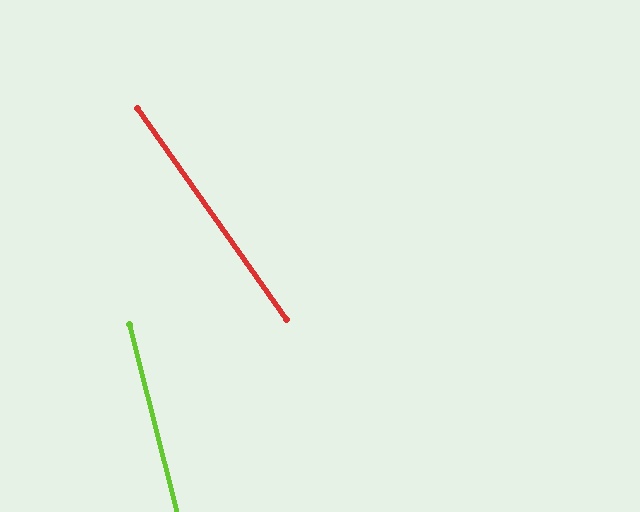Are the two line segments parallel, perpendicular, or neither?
Neither parallel nor perpendicular — they differ by about 21°.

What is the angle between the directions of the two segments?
Approximately 21 degrees.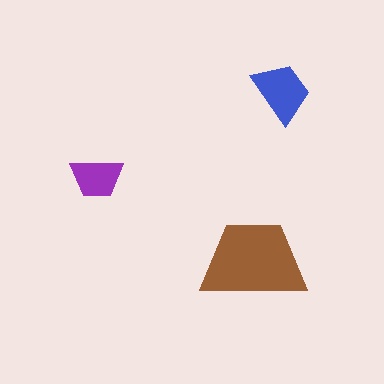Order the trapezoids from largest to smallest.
the brown one, the blue one, the purple one.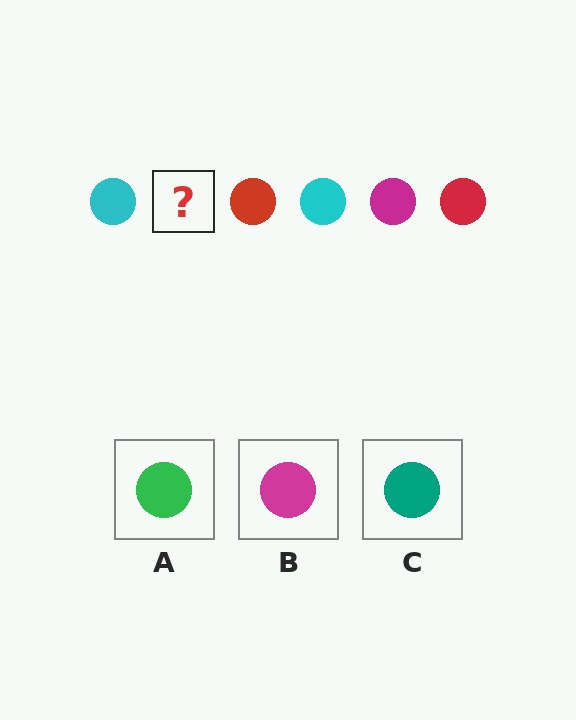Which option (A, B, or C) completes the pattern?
B.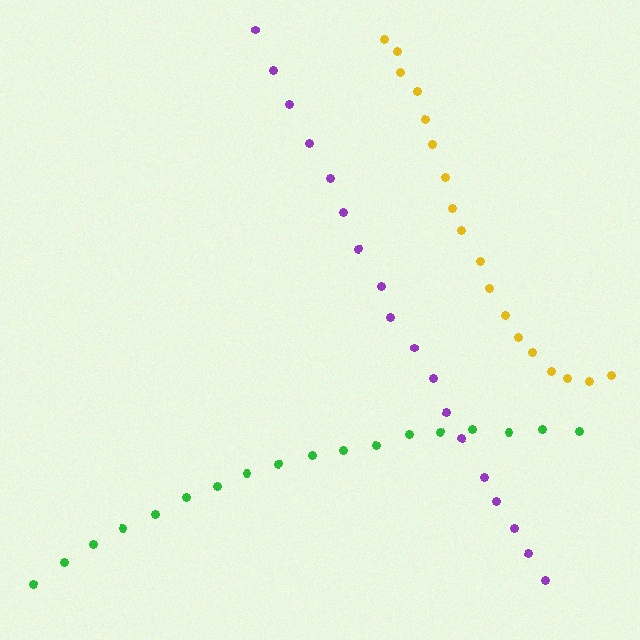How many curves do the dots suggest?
There are 3 distinct paths.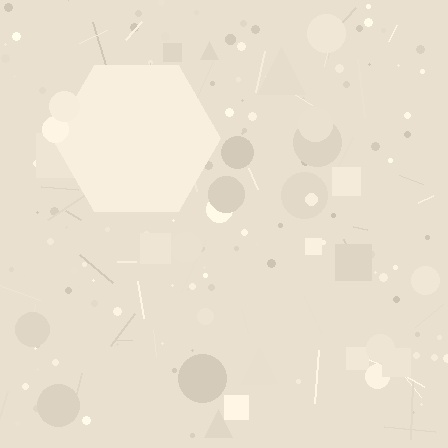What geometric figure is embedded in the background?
A hexagon is embedded in the background.